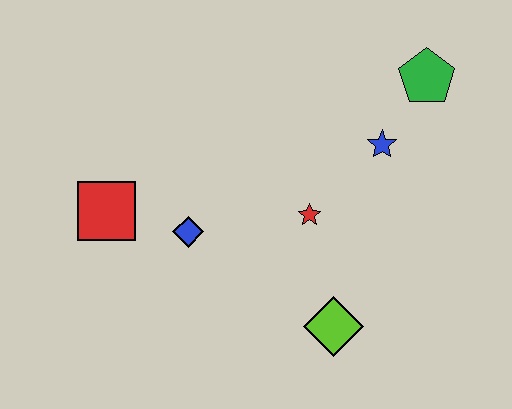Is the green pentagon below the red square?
No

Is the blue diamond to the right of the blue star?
No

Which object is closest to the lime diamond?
The red star is closest to the lime diamond.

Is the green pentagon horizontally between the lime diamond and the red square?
No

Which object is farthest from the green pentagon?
The red square is farthest from the green pentagon.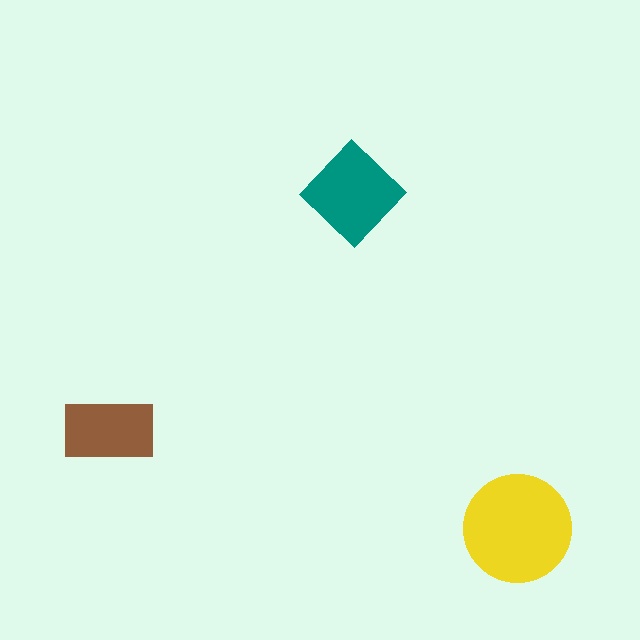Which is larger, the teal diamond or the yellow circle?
The yellow circle.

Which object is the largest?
The yellow circle.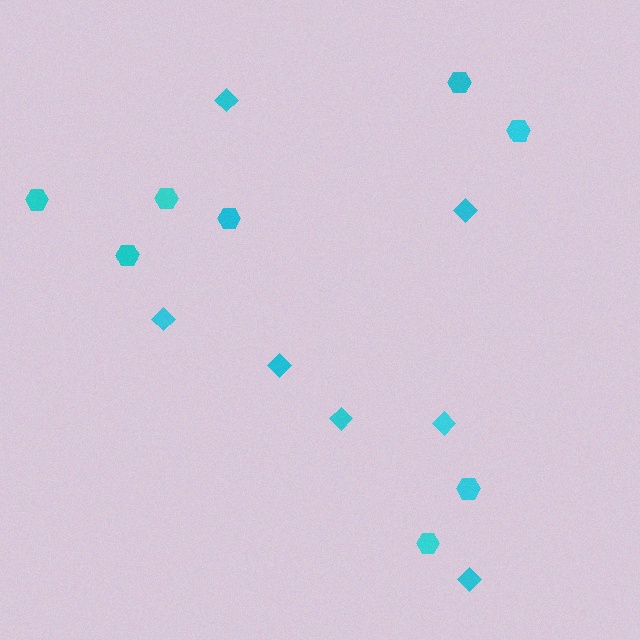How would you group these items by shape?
There are 2 groups: one group of diamonds (7) and one group of hexagons (8).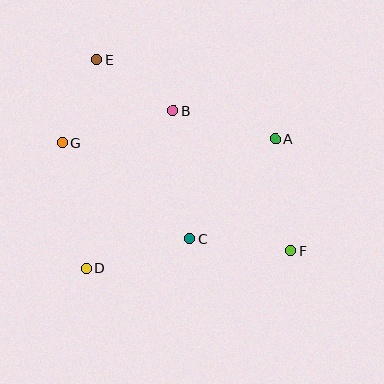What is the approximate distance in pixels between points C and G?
The distance between C and G is approximately 160 pixels.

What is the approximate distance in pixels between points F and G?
The distance between F and G is approximately 253 pixels.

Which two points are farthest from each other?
Points E and F are farthest from each other.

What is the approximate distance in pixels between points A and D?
The distance between A and D is approximately 229 pixels.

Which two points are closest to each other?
Points E and G are closest to each other.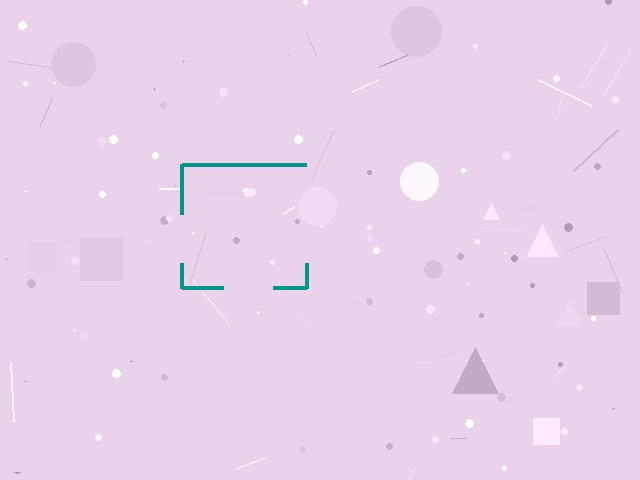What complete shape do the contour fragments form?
The contour fragments form a square.